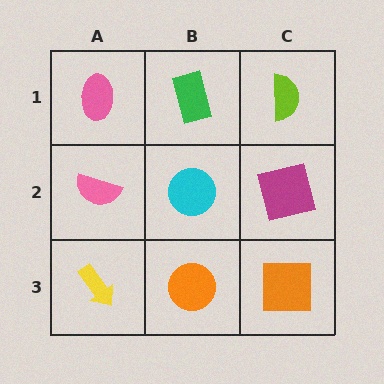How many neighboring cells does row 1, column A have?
2.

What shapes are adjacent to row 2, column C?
A lime semicircle (row 1, column C), an orange square (row 3, column C), a cyan circle (row 2, column B).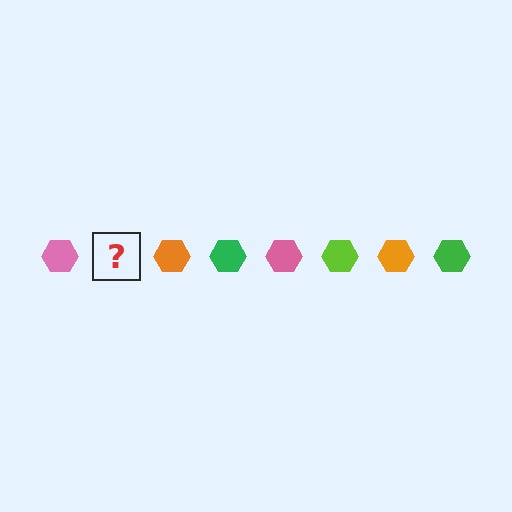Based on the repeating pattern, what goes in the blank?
The blank should be a lime hexagon.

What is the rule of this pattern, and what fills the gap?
The rule is that the pattern cycles through pink, lime, orange, green hexagons. The gap should be filled with a lime hexagon.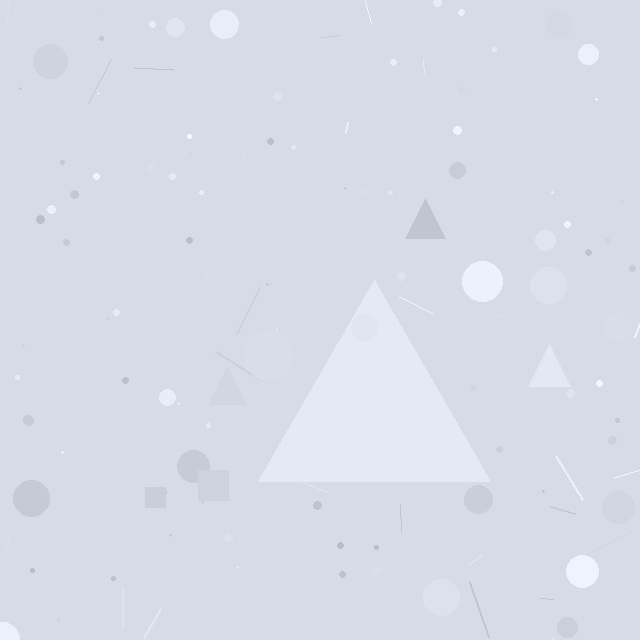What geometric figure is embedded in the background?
A triangle is embedded in the background.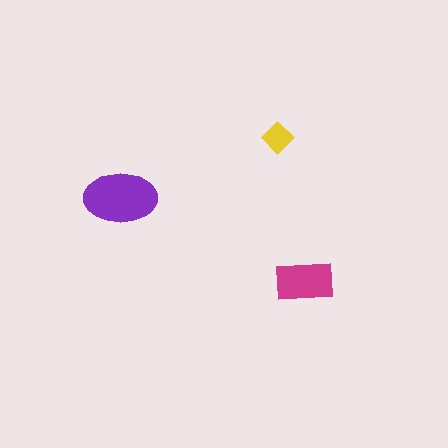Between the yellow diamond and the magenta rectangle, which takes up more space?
The magenta rectangle.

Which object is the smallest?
The yellow diamond.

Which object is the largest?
The purple ellipse.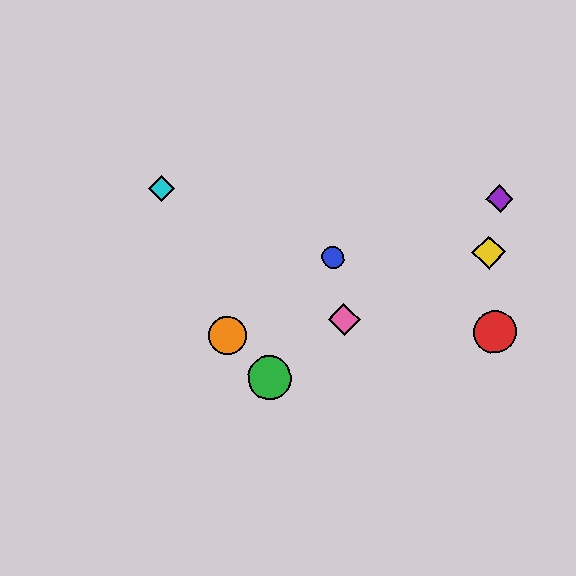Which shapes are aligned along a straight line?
The green circle, the purple diamond, the pink diamond are aligned along a straight line.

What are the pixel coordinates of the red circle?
The red circle is at (495, 332).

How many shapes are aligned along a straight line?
3 shapes (the green circle, the purple diamond, the pink diamond) are aligned along a straight line.